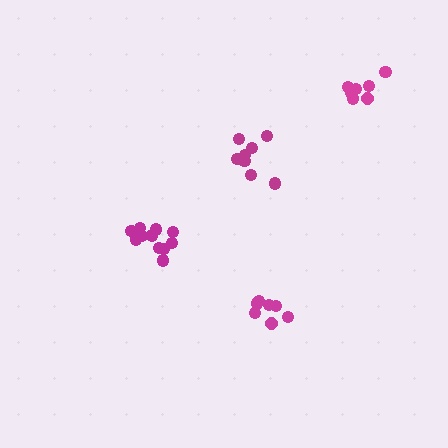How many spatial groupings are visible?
There are 4 spatial groupings.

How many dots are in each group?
Group 1: 7 dots, Group 2: 7 dots, Group 3: 11 dots, Group 4: 8 dots (33 total).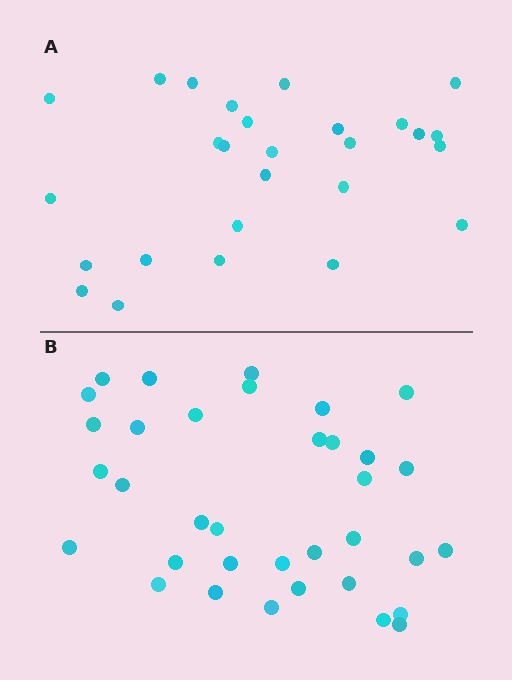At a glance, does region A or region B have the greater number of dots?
Region B (the bottom region) has more dots.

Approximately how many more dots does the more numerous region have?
Region B has roughly 8 or so more dots than region A.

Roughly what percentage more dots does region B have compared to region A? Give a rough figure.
About 30% more.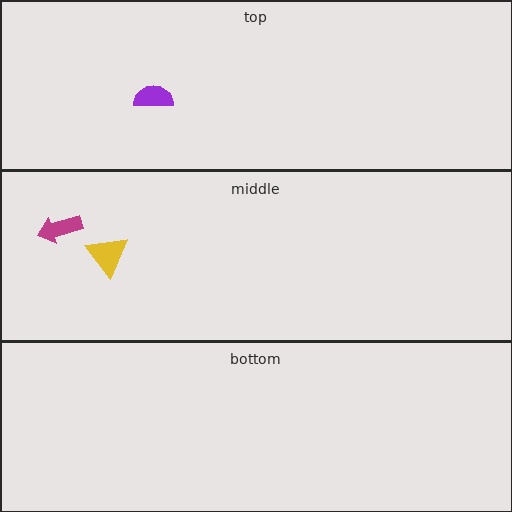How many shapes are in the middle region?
2.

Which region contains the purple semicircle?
The top region.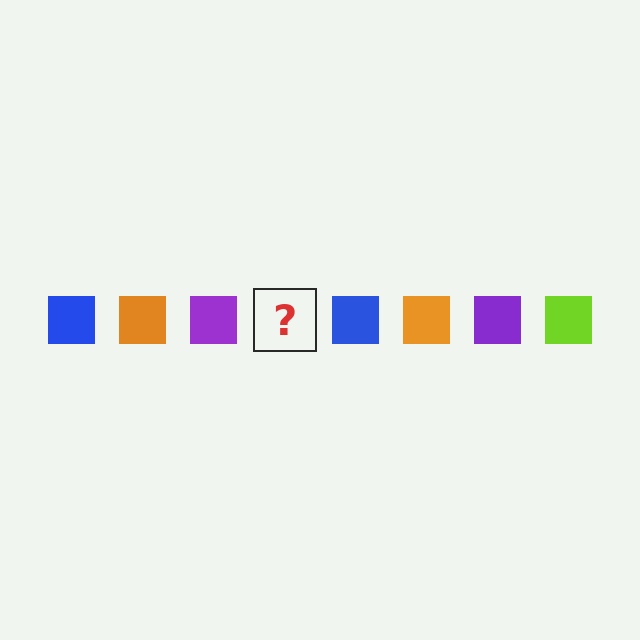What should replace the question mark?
The question mark should be replaced with a lime square.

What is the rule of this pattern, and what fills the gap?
The rule is that the pattern cycles through blue, orange, purple, lime squares. The gap should be filled with a lime square.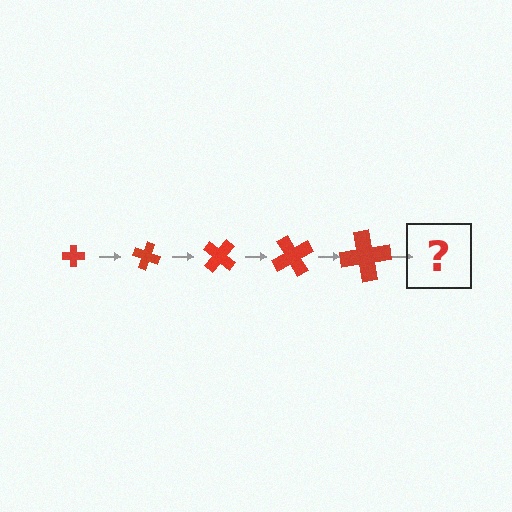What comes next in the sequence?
The next element should be a cross, larger than the previous one and rotated 100 degrees from the start.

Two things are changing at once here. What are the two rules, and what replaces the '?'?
The two rules are that the cross grows larger each step and it rotates 20 degrees each step. The '?' should be a cross, larger than the previous one and rotated 100 degrees from the start.